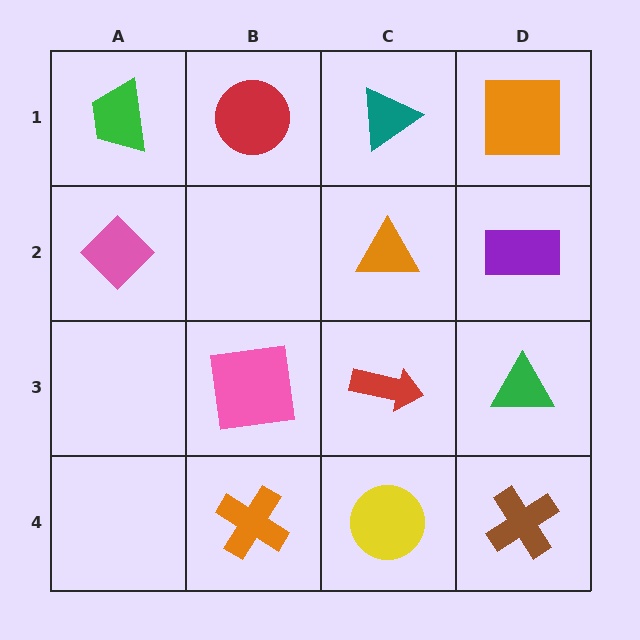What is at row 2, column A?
A pink diamond.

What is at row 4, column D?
A brown cross.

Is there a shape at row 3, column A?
No, that cell is empty.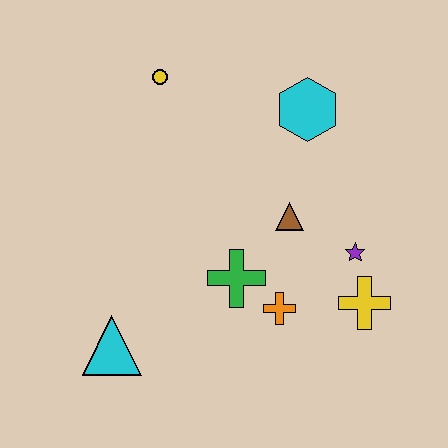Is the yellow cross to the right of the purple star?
Yes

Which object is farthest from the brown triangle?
The cyan triangle is farthest from the brown triangle.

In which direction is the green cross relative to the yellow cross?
The green cross is to the left of the yellow cross.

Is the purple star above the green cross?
Yes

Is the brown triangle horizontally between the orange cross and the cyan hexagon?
Yes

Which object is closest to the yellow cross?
The purple star is closest to the yellow cross.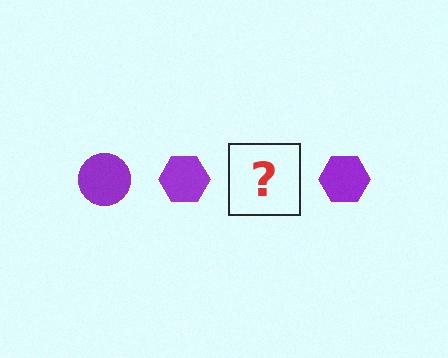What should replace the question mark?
The question mark should be replaced with a purple circle.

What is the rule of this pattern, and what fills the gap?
The rule is that the pattern cycles through circle, hexagon shapes in purple. The gap should be filled with a purple circle.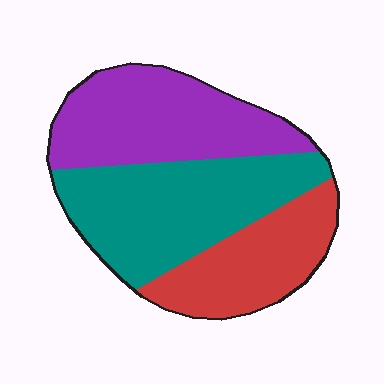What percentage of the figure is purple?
Purple covers roughly 35% of the figure.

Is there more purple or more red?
Purple.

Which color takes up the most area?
Teal, at roughly 40%.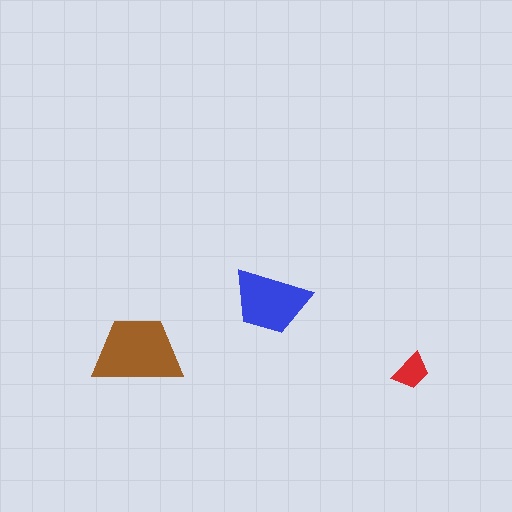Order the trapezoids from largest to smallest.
the brown one, the blue one, the red one.